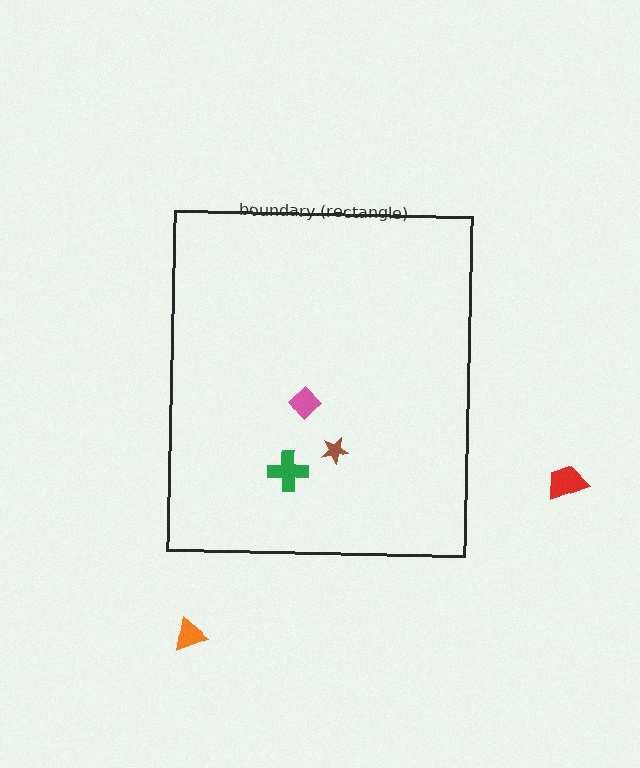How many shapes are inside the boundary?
3 inside, 2 outside.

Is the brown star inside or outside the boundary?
Inside.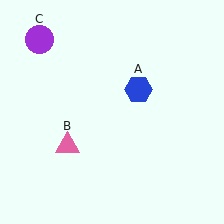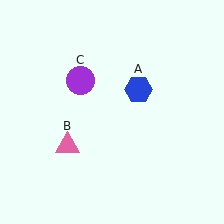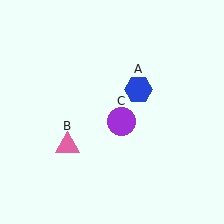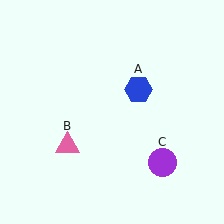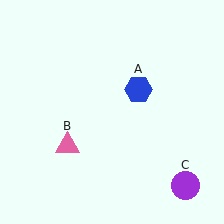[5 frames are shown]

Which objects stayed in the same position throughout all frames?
Blue hexagon (object A) and pink triangle (object B) remained stationary.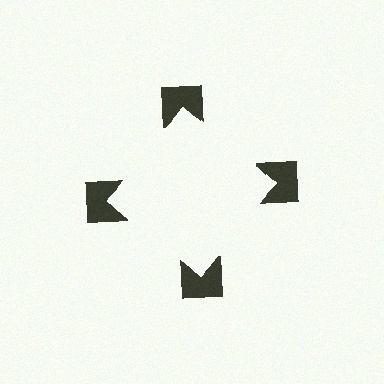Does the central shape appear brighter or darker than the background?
It typically appears slightly brighter than the background, even though no actual brightness change is drawn.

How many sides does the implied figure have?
4 sides.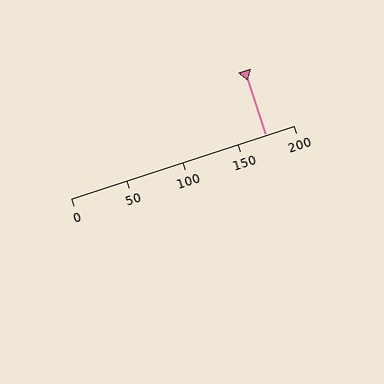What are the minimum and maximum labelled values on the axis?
The axis runs from 0 to 200.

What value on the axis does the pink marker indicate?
The marker indicates approximately 175.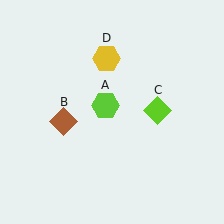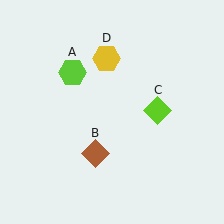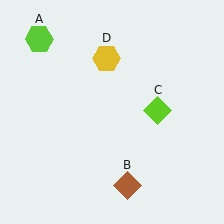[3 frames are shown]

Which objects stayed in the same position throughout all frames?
Lime diamond (object C) and yellow hexagon (object D) remained stationary.